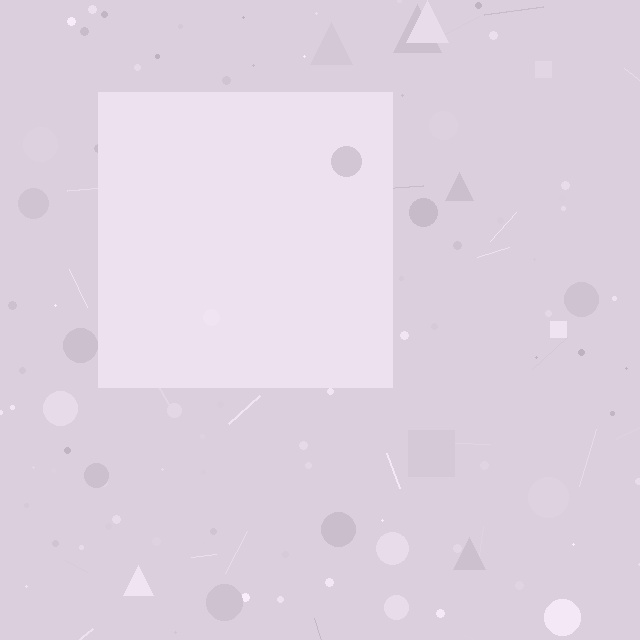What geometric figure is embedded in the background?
A square is embedded in the background.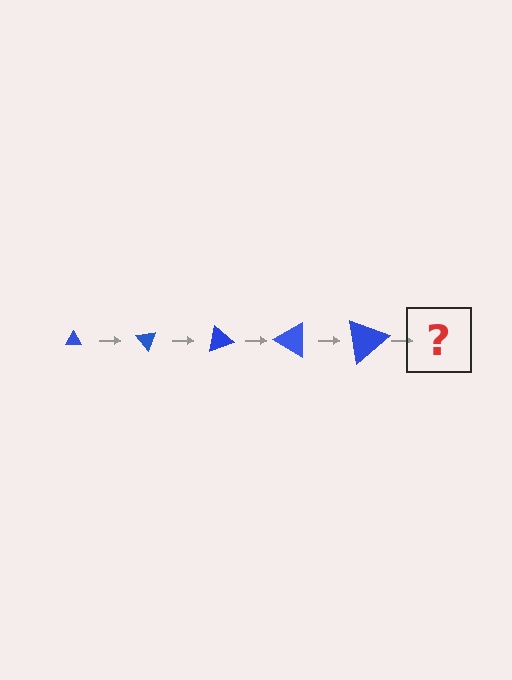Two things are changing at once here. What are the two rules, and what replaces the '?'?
The two rules are that the triangle grows larger each step and it rotates 50 degrees each step. The '?' should be a triangle, larger than the previous one and rotated 250 degrees from the start.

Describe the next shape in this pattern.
It should be a triangle, larger than the previous one and rotated 250 degrees from the start.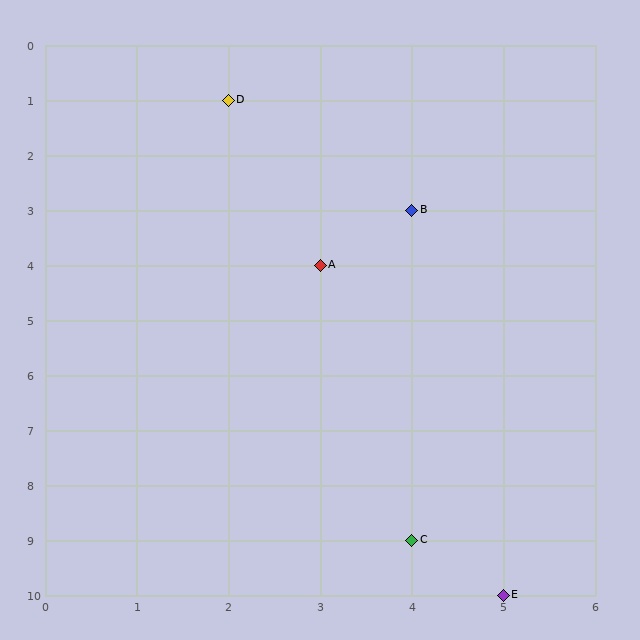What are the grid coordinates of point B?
Point B is at grid coordinates (4, 3).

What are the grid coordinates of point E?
Point E is at grid coordinates (5, 10).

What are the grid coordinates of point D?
Point D is at grid coordinates (2, 1).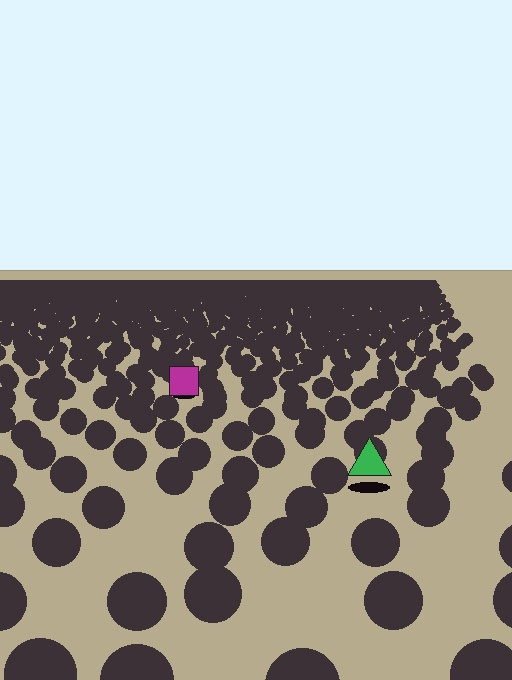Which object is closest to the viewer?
The green triangle is closest. The texture marks near it are larger and more spread out.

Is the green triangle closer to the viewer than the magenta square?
Yes. The green triangle is closer — you can tell from the texture gradient: the ground texture is coarser near it.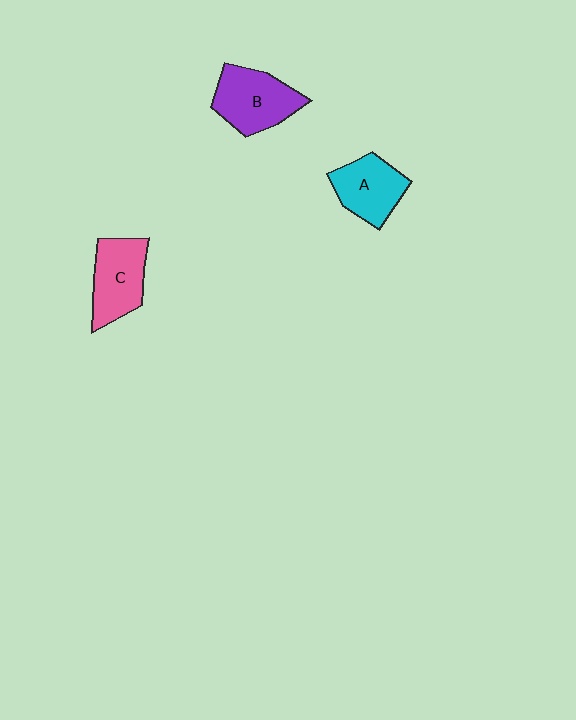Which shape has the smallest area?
Shape A (cyan).